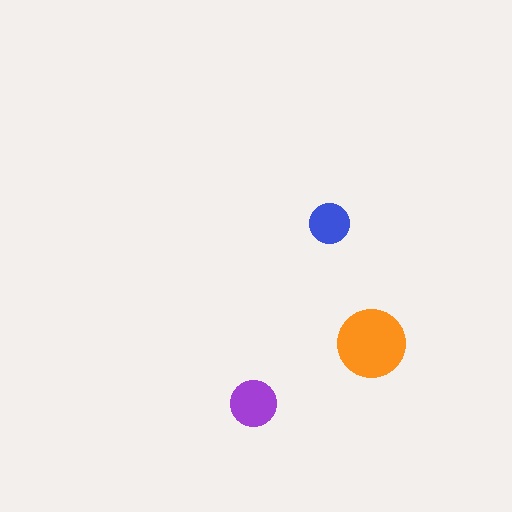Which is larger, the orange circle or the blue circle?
The orange one.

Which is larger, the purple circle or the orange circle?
The orange one.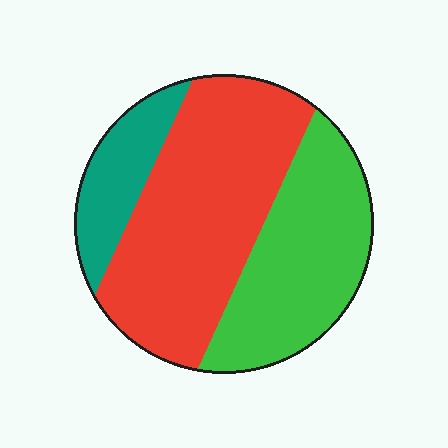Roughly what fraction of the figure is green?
Green covers 35% of the figure.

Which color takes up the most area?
Red, at roughly 50%.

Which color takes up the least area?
Teal, at roughly 15%.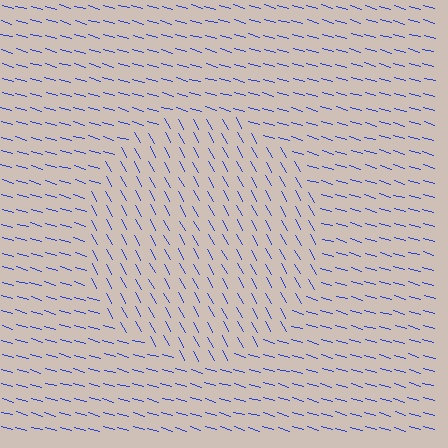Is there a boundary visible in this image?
Yes, there is a texture boundary formed by a change in line orientation.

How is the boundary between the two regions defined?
The boundary is defined purely by a change in line orientation (approximately 45 degrees difference). All lines are the same color and thickness.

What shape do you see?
I see a circle.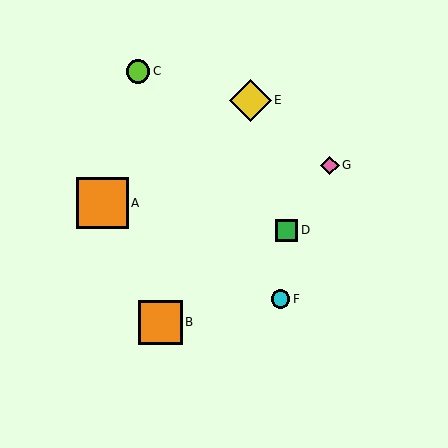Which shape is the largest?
The orange square (labeled A) is the largest.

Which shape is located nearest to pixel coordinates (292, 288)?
The cyan circle (labeled F) at (281, 299) is nearest to that location.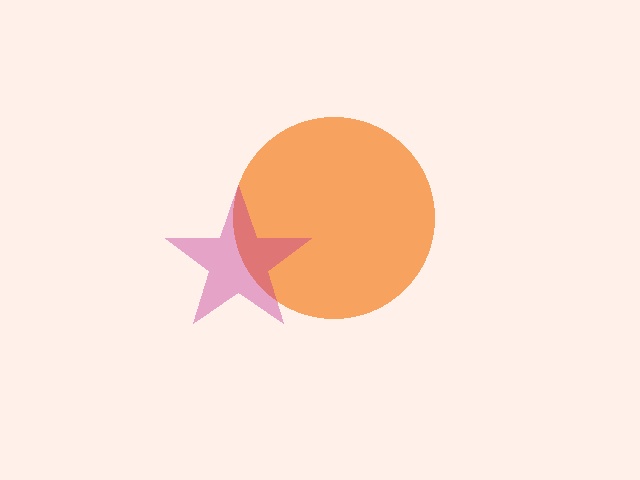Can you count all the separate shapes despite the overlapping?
Yes, there are 2 separate shapes.